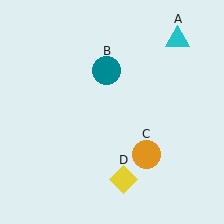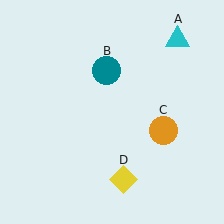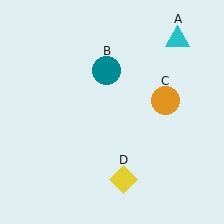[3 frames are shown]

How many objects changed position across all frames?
1 object changed position: orange circle (object C).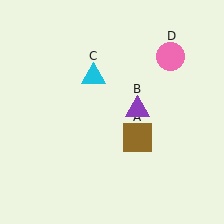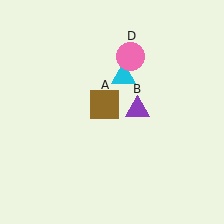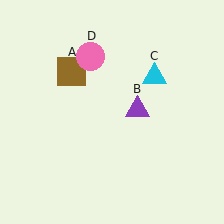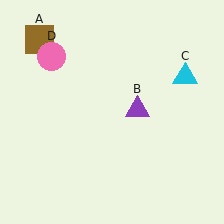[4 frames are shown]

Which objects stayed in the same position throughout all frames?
Purple triangle (object B) remained stationary.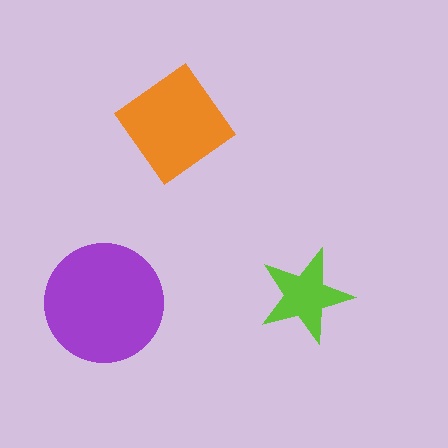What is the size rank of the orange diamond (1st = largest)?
2nd.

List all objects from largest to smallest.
The purple circle, the orange diamond, the lime star.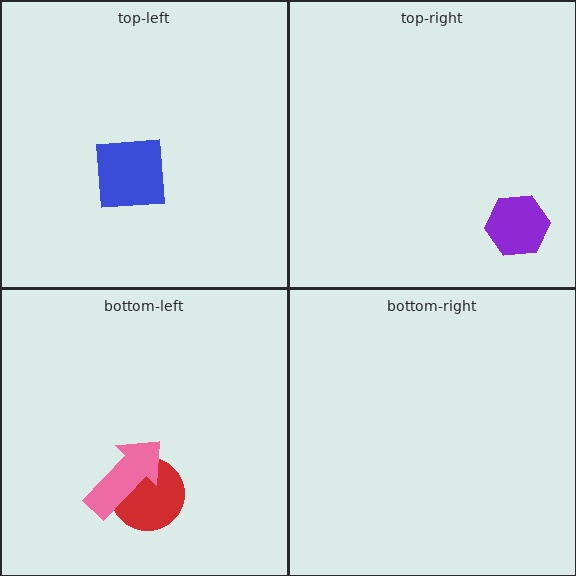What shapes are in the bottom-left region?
The red circle, the pink arrow.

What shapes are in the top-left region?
The blue square.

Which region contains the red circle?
The bottom-left region.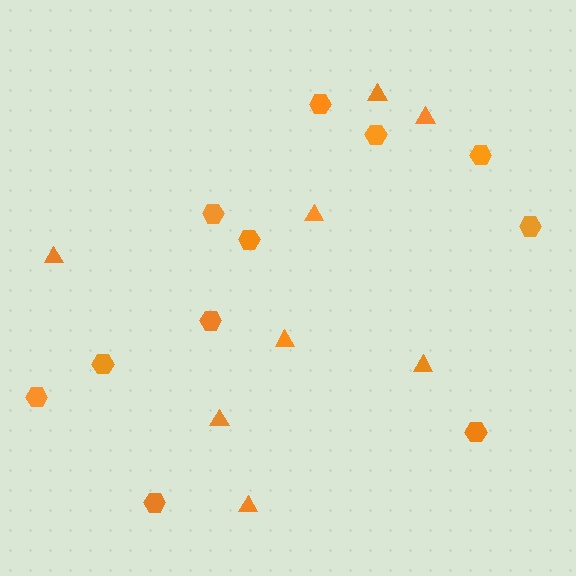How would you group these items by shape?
There are 2 groups: one group of hexagons (11) and one group of triangles (8).